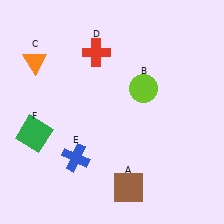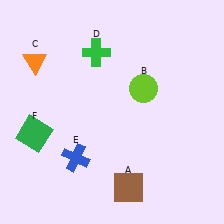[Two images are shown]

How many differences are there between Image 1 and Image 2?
There is 1 difference between the two images.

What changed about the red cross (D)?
In Image 1, D is red. In Image 2, it changed to green.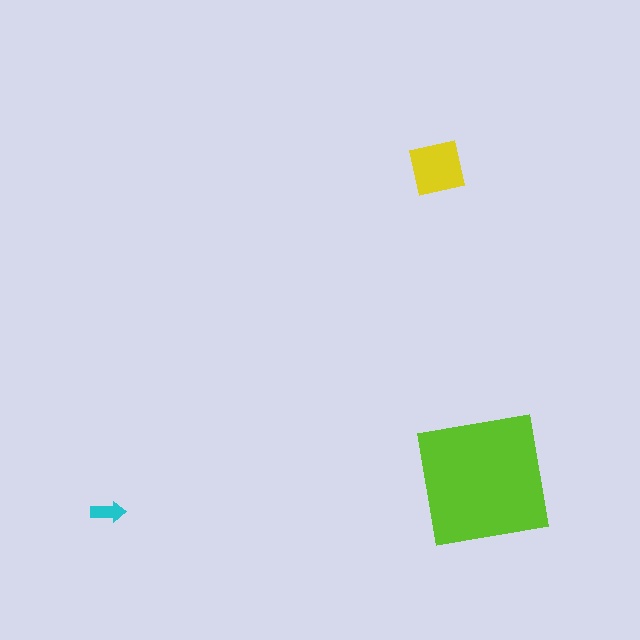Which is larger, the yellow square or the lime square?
The lime square.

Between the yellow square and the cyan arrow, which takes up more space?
The yellow square.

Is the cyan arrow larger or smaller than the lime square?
Smaller.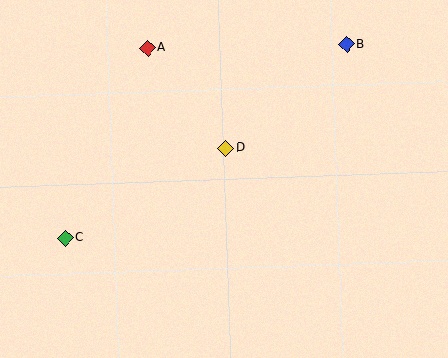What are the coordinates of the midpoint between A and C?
The midpoint between A and C is at (106, 143).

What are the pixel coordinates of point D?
Point D is at (226, 148).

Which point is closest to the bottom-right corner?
Point D is closest to the bottom-right corner.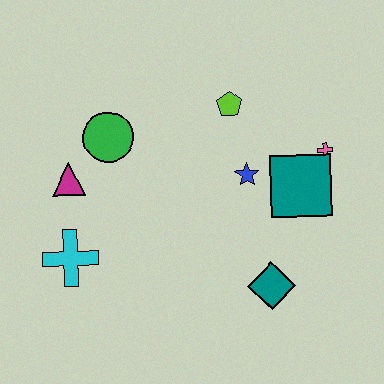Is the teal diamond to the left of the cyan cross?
No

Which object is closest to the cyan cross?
The magenta triangle is closest to the cyan cross.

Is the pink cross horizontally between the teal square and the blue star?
No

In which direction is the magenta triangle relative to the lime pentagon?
The magenta triangle is to the left of the lime pentagon.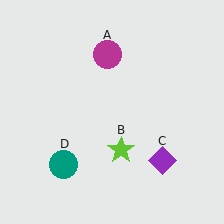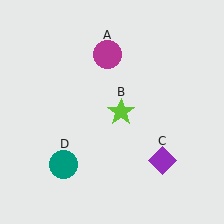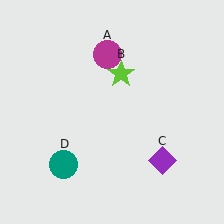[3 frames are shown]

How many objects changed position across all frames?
1 object changed position: lime star (object B).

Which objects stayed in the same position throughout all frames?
Magenta circle (object A) and purple diamond (object C) and teal circle (object D) remained stationary.